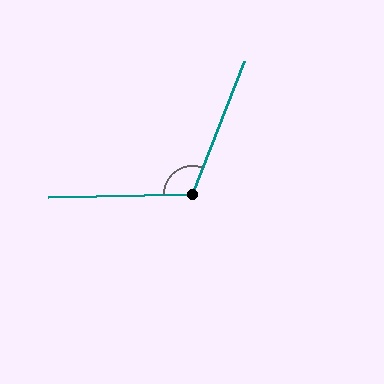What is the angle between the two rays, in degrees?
Approximately 113 degrees.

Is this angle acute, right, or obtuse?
It is obtuse.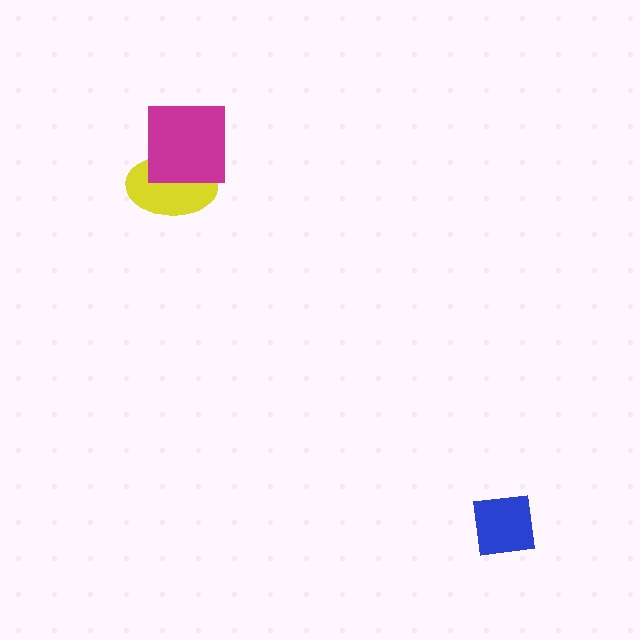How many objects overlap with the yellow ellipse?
1 object overlaps with the yellow ellipse.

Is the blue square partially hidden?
No, no other shape covers it.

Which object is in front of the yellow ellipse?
The magenta square is in front of the yellow ellipse.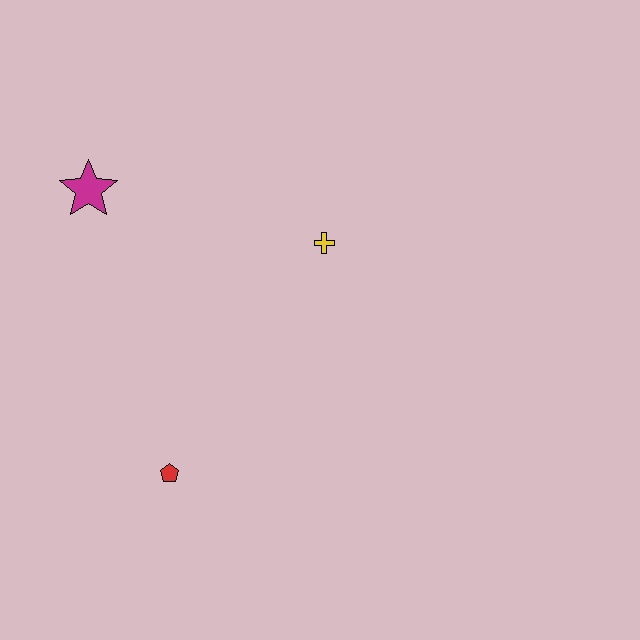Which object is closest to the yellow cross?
The magenta star is closest to the yellow cross.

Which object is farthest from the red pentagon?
The magenta star is farthest from the red pentagon.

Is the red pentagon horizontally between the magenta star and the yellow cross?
Yes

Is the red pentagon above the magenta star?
No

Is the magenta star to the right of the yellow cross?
No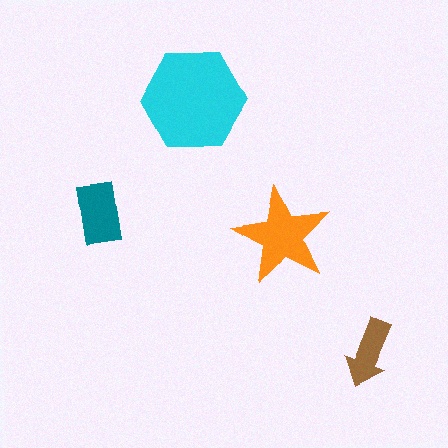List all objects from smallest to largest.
The brown arrow, the teal rectangle, the orange star, the cyan hexagon.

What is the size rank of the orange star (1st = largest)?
2nd.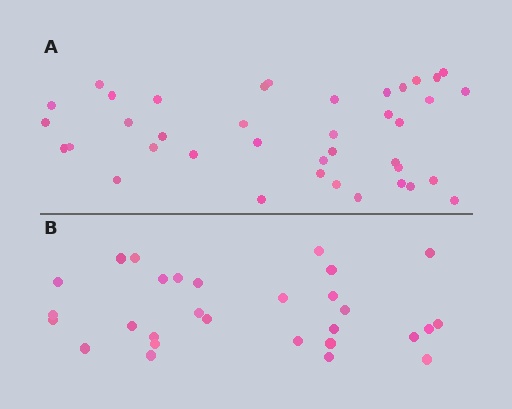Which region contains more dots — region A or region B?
Region A (the top region) has more dots.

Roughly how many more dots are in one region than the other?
Region A has roughly 10 or so more dots than region B.